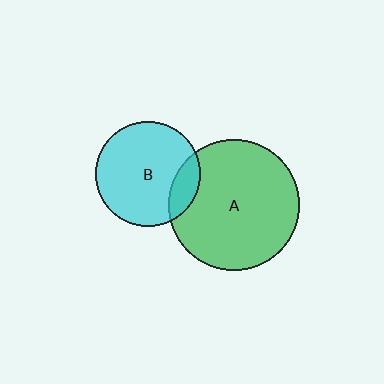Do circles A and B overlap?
Yes.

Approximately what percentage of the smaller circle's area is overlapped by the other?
Approximately 15%.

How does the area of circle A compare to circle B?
Approximately 1.6 times.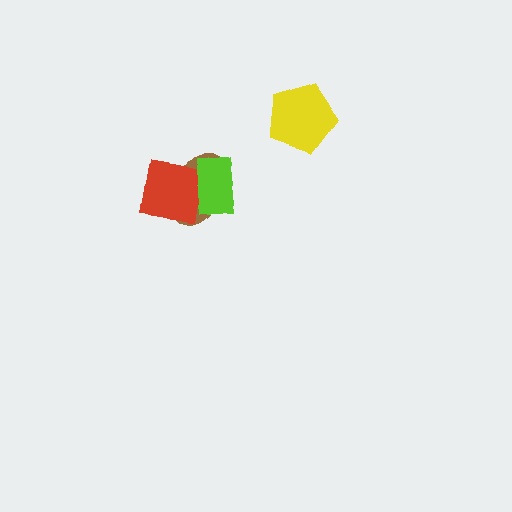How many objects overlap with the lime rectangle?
2 objects overlap with the lime rectangle.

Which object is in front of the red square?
The lime rectangle is in front of the red square.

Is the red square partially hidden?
Yes, it is partially covered by another shape.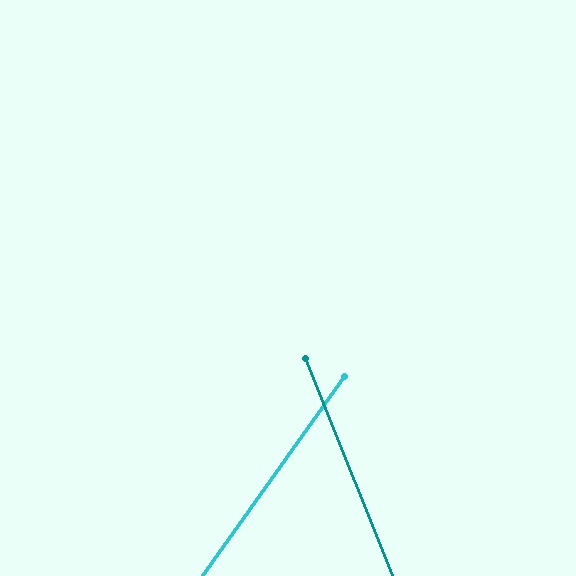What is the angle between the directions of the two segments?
Approximately 57 degrees.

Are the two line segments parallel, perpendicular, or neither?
Neither parallel nor perpendicular — they differ by about 57°.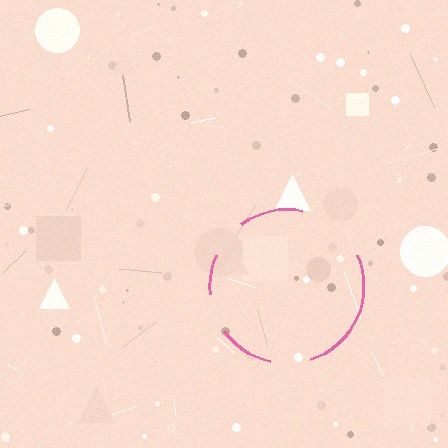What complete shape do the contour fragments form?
The contour fragments form a circle.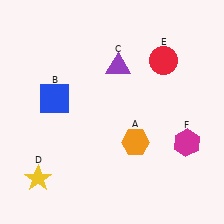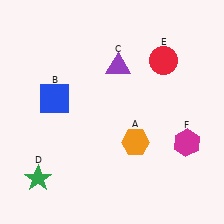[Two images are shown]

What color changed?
The star (D) changed from yellow in Image 1 to green in Image 2.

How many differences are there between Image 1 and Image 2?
There is 1 difference between the two images.